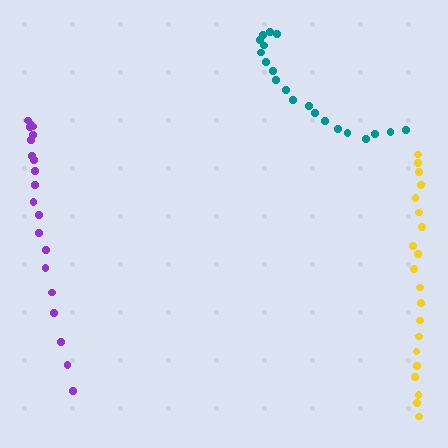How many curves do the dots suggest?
There are 3 distinct paths.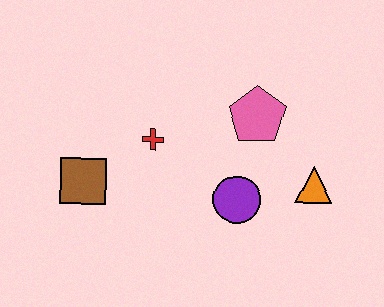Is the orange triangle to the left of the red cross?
No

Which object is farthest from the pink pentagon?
The brown square is farthest from the pink pentagon.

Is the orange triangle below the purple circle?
No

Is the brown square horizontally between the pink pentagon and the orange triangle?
No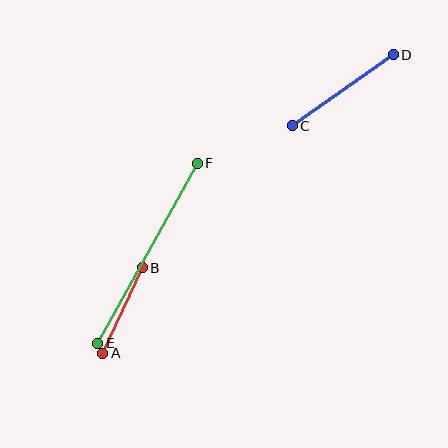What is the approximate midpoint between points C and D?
The midpoint is at approximately (343, 90) pixels.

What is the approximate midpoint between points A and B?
The midpoint is at approximately (122, 310) pixels.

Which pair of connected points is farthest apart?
Points E and F are farthest apart.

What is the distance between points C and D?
The distance is approximately 123 pixels.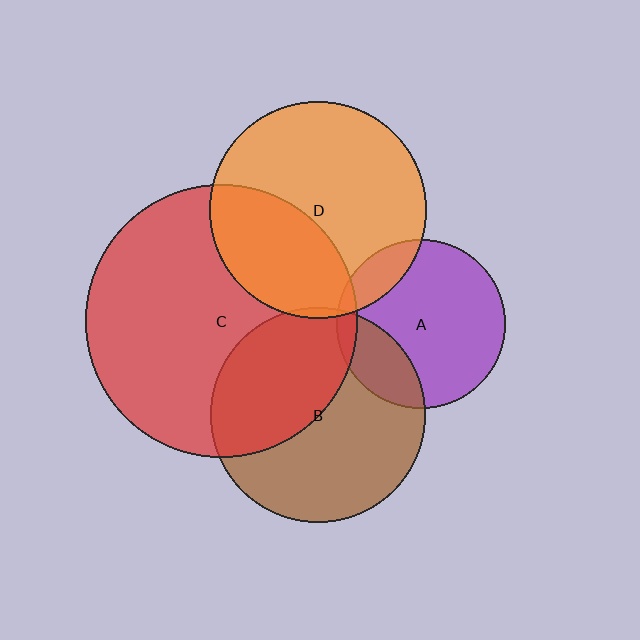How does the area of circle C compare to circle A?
Approximately 2.6 times.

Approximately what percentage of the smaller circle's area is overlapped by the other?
Approximately 5%.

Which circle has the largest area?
Circle C (red).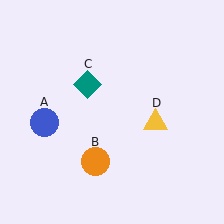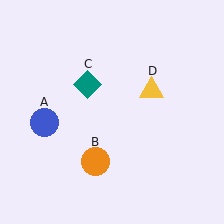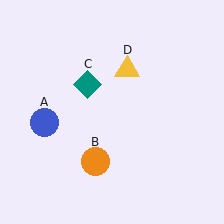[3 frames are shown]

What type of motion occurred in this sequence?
The yellow triangle (object D) rotated counterclockwise around the center of the scene.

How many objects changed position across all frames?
1 object changed position: yellow triangle (object D).